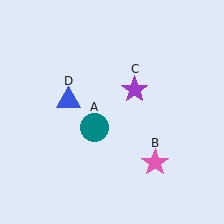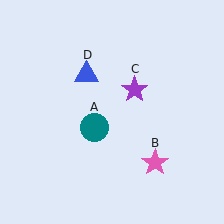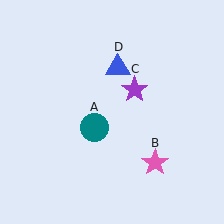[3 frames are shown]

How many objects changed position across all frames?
1 object changed position: blue triangle (object D).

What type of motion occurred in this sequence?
The blue triangle (object D) rotated clockwise around the center of the scene.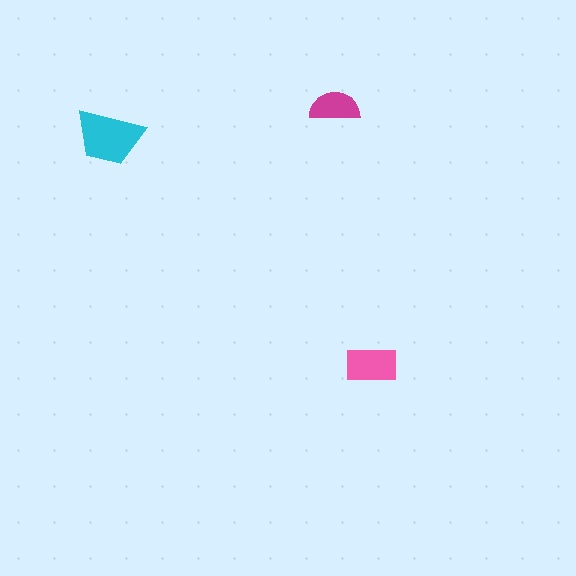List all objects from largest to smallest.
The cyan trapezoid, the pink rectangle, the magenta semicircle.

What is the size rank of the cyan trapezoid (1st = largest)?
1st.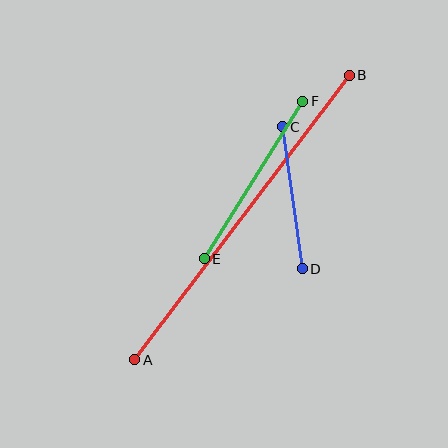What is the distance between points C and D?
The distance is approximately 144 pixels.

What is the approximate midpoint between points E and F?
The midpoint is at approximately (253, 180) pixels.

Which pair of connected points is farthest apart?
Points A and B are farthest apart.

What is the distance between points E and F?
The distance is approximately 186 pixels.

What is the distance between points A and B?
The distance is approximately 356 pixels.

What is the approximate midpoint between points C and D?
The midpoint is at approximately (292, 198) pixels.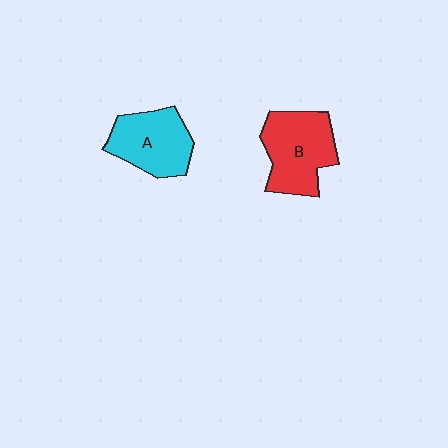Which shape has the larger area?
Shape B (red).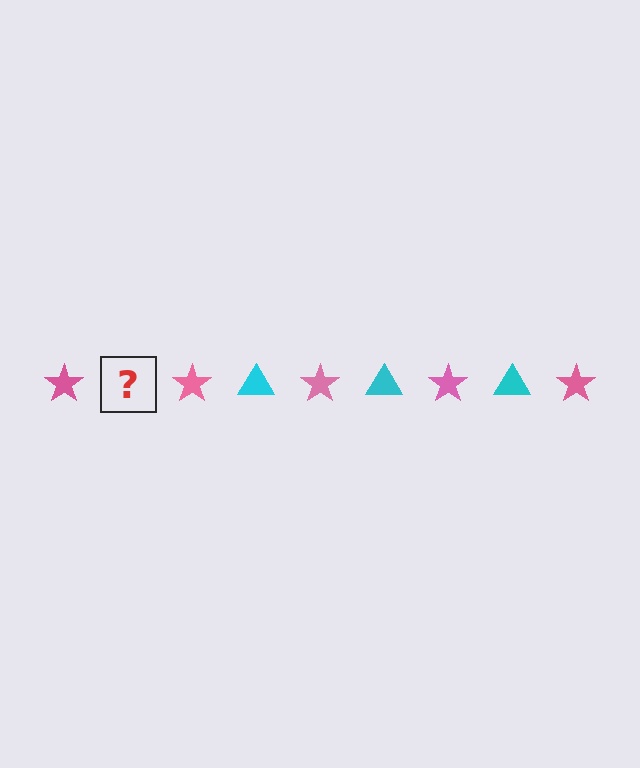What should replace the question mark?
The question mark should be replaced with a cyan triangle.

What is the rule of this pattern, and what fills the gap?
The rule is that the pattern alternates between pink star and cyan triangle. The gap should be filled with a cyan triangle.